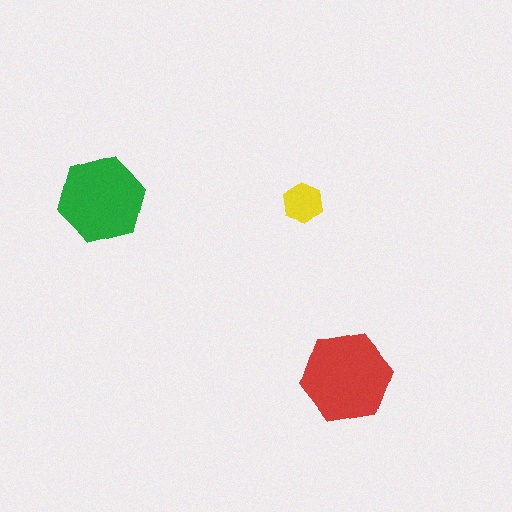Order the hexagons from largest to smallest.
the red one, the green one, the yellow one.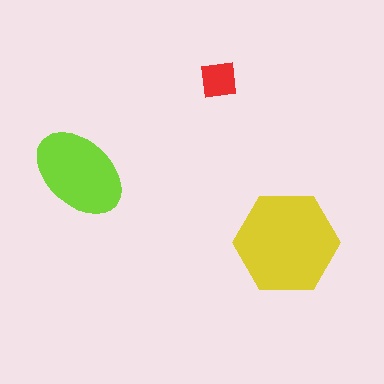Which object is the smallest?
The red square.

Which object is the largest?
The yellow hexagon.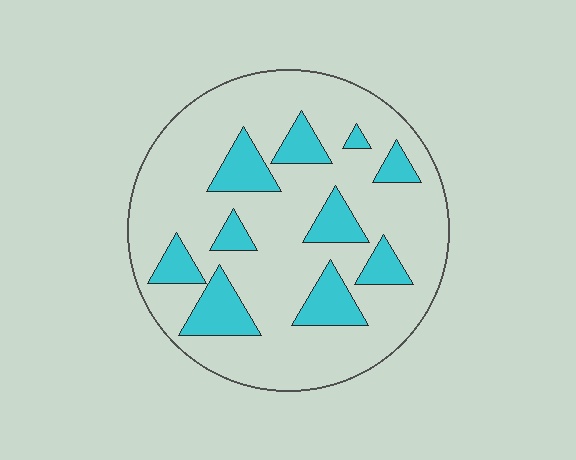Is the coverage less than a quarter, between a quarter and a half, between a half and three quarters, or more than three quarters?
Less than a quarter.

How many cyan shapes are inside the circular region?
10.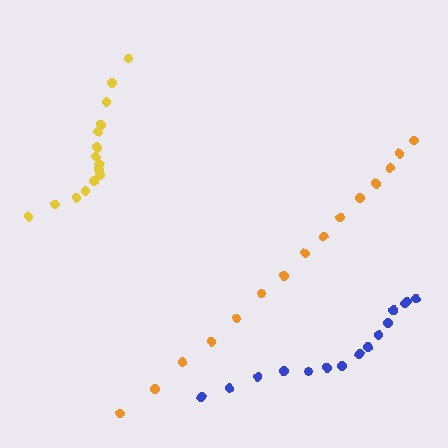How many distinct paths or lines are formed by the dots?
There are 3 distinct paths.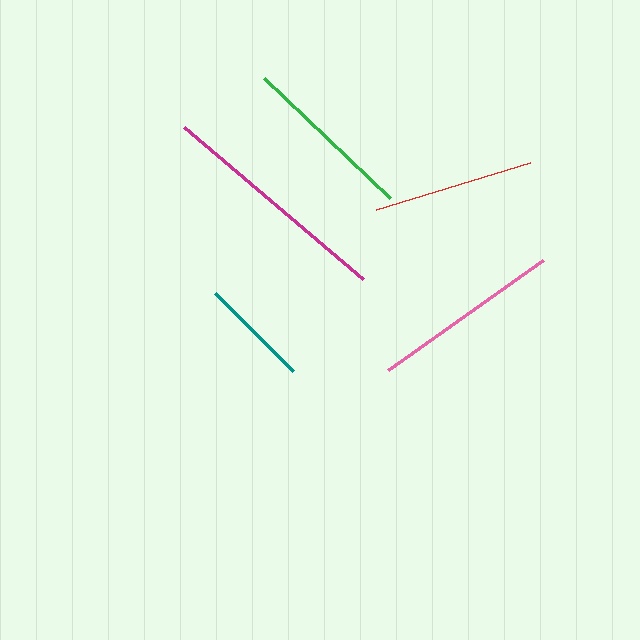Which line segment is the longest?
The magenta line is the longest at approximately 235 pixels.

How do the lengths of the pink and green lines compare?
The pink and green lines are approximately the same length.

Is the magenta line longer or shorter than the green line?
The magenta line is longer than the green line.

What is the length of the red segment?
The red segment is approximately 160 pixels long.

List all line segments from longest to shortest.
From longest to shortest: magenta, pink, green, red, teal.